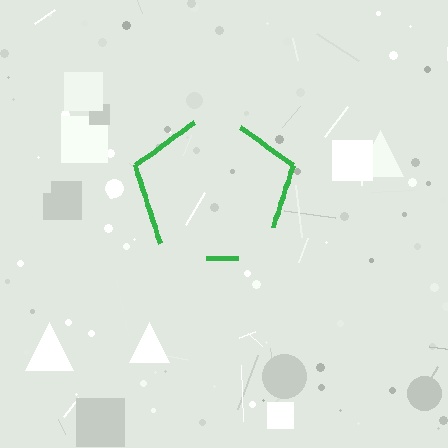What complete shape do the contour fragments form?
The contour fragments form a pentagon.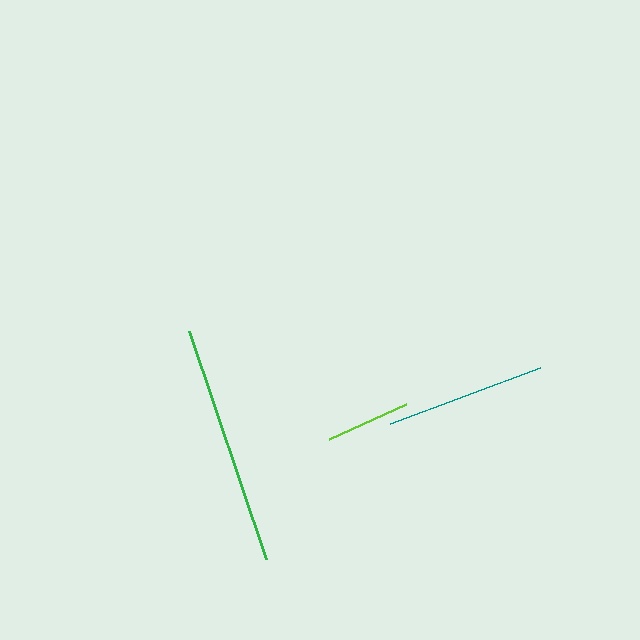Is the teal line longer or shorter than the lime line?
The teal line is longer than the lime line.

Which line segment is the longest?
The green line is the longest at approximately 240 pixels.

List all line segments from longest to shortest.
From longest to shortest: green, teal, lime.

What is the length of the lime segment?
The lime segment is approximately 85 pixels long.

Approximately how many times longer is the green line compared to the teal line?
The green line is approximately 1.5 times the length of the teal line.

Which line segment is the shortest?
The lime line is the shortest at approximately 85 pixels.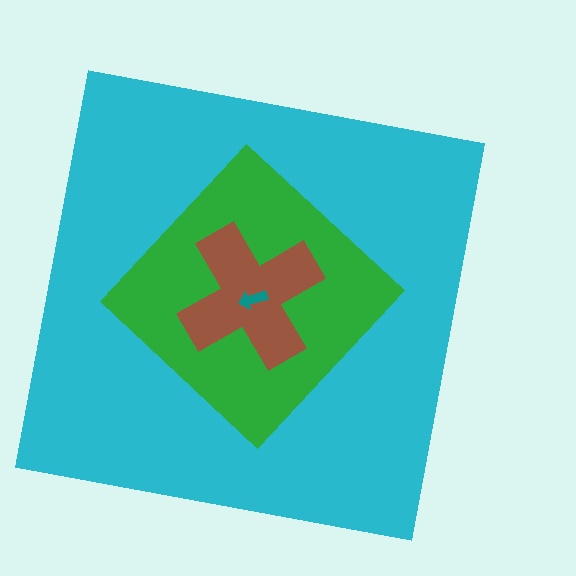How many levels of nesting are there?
4.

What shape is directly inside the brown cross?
The teal arrow.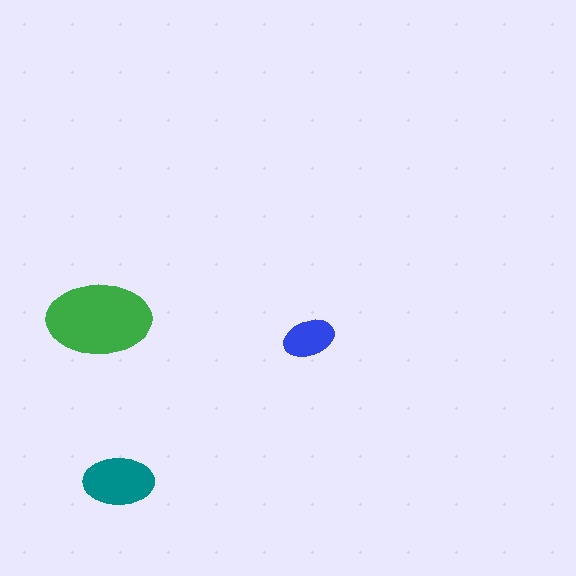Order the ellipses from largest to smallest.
the green one, the teal one, the blue one.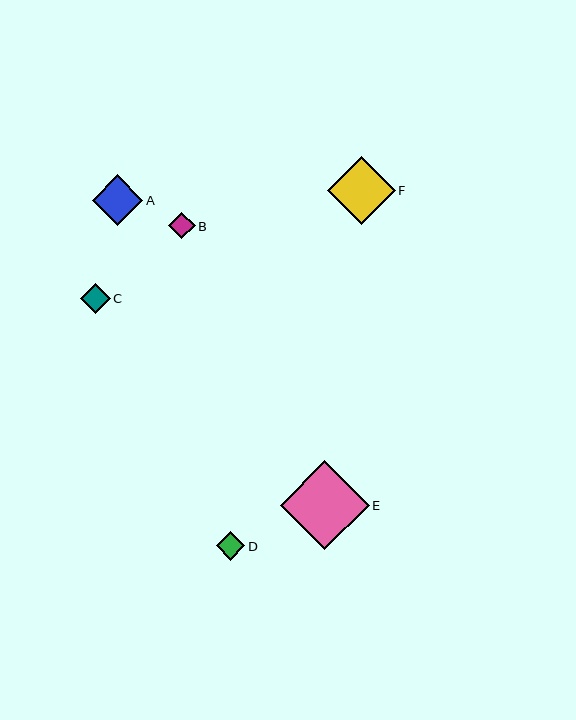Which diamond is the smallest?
Diamond B is the smallest with a size of approximately 26 pixels.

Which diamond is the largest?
Diamond E is the largest with a size of approximately 89 pixels.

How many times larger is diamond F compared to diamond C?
Diamond F is approximately 2.2 times the size of diamond C.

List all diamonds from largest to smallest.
From largest to smallest: E, F, A, C, D, B.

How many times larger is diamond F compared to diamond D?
Diamond F is approximately 2.4 times the size of diamond D.